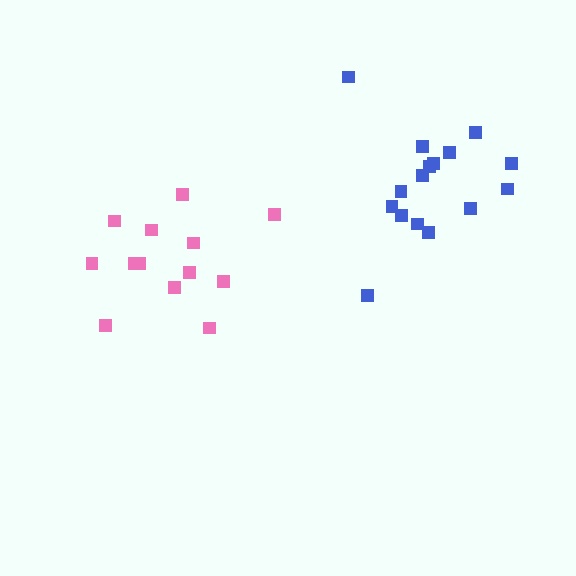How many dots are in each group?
Group 1: 16 dots, Group 2: 13 dots (29 total).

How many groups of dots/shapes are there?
There are 2 groups.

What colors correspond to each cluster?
The clusters are colored: blue, pink.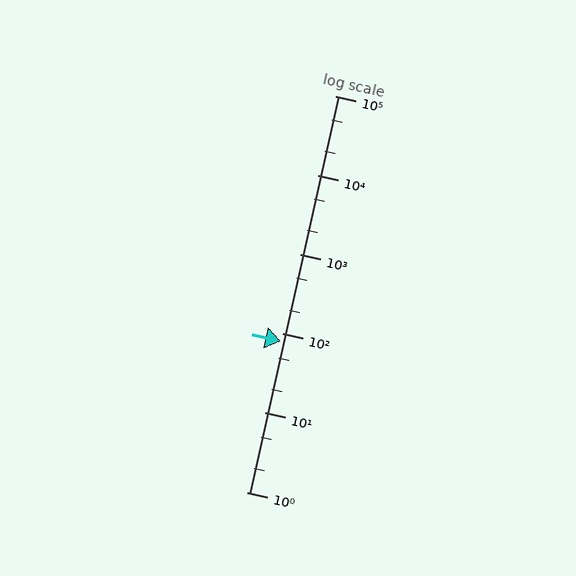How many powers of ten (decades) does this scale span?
The scale spans 5 decades, from 1 to 100000.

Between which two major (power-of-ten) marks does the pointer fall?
The pointer is between 10 and 100.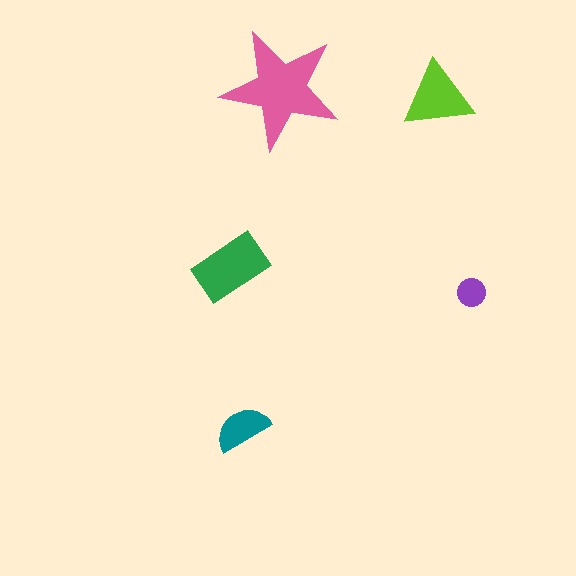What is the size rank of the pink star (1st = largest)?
1st.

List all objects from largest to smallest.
The pink star, the green rectangle, the lime triangle, the teal semicircle, the purple circle.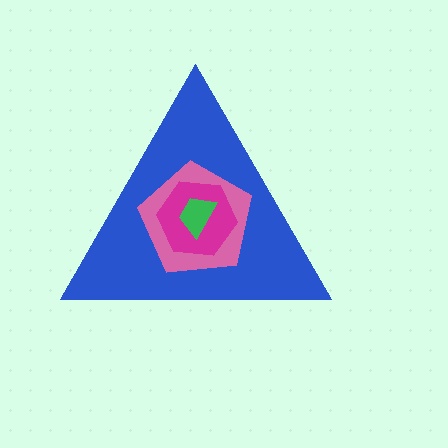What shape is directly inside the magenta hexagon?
The green trapezoid.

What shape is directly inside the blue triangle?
The pink pentagon.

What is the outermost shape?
The blue triangle.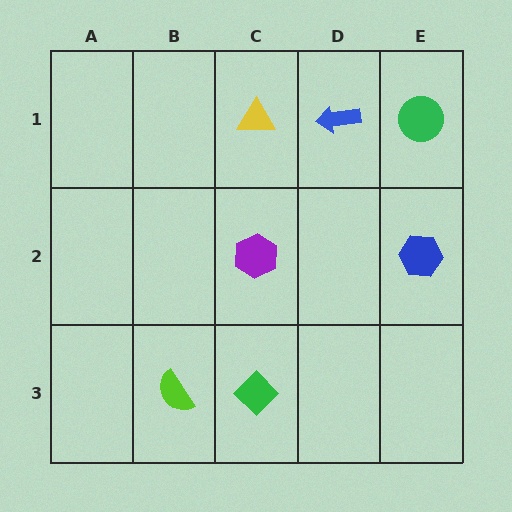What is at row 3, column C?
A green diamond.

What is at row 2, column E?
A blue hexagon.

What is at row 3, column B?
A lime semicircle.